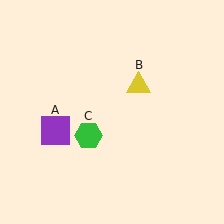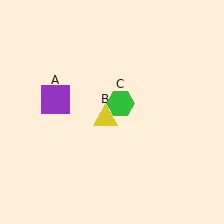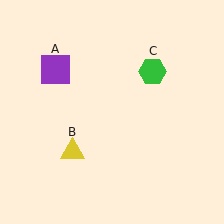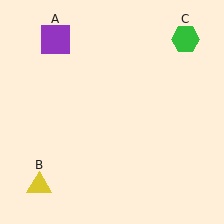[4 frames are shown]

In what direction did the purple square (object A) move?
The purple square (object A) moved up.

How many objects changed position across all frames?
3 objects changed position: purple square (object A), yellow triangle (object B), green hexagon (object C).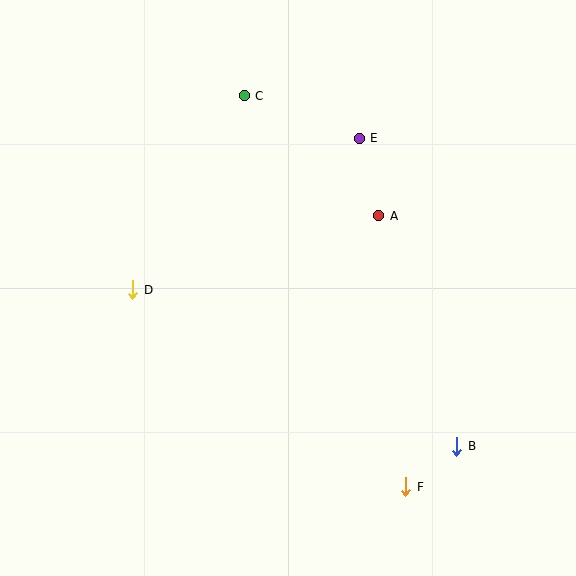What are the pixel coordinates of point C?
Point C is at (244, 96).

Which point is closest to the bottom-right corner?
Point B is closest to the bottom-right corner.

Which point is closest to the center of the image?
Point A at (379, 216) is closest to the center.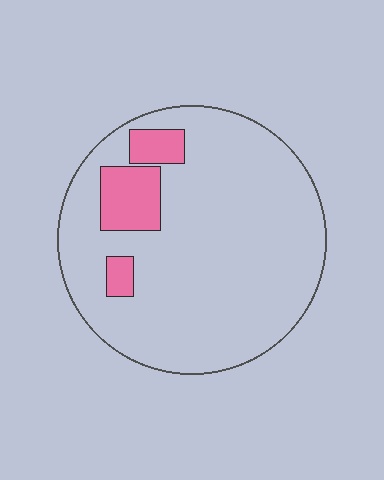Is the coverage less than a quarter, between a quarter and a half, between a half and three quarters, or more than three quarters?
Less than a quarter.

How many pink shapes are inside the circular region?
3.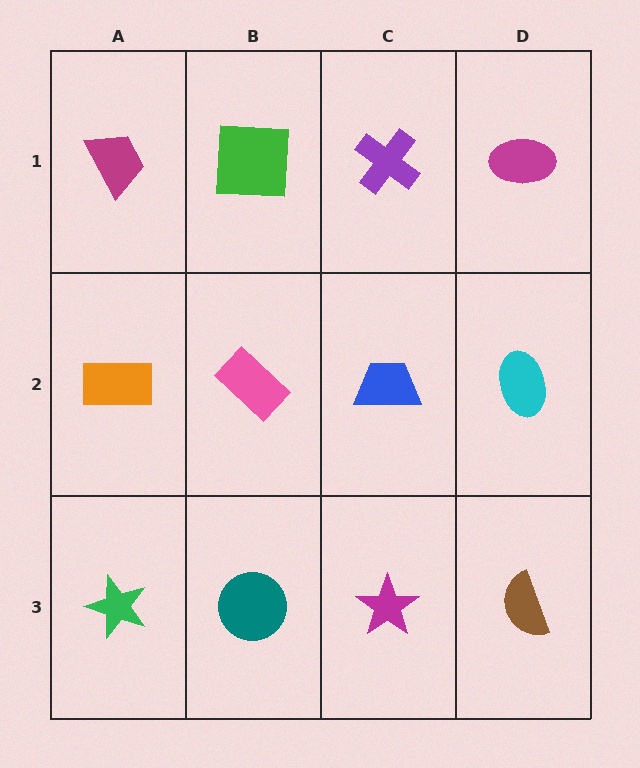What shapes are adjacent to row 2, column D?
A magenta ellipse (row 1, column D), a brown semicircle (row 3, column D), a blue trapezoid (row 2, column C).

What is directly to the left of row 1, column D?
A purple cross.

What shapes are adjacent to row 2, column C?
A purple cross (row 1, column C), a magenta star (row 3, column C), a pink rectangle (row 2, column B), a cyan ellipse (row 2, column D).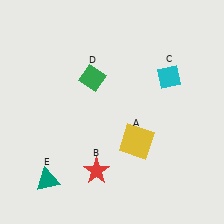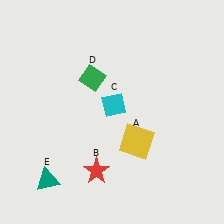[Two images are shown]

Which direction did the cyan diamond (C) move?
The cyan diamond (C) moved left.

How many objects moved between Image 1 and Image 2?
1 object moved between the two images.